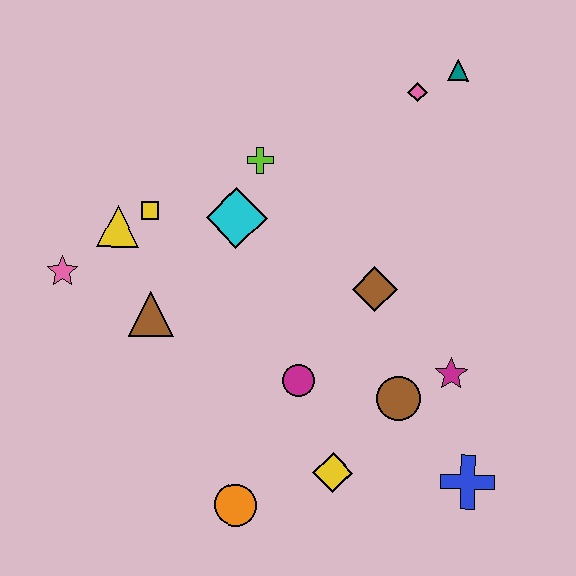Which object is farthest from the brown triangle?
The teal triangle is farthest from the brown triangle.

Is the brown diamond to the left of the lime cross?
No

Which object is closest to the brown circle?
The magenta star is closest to the brown circle.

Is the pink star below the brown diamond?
No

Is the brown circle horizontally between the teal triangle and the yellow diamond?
Yes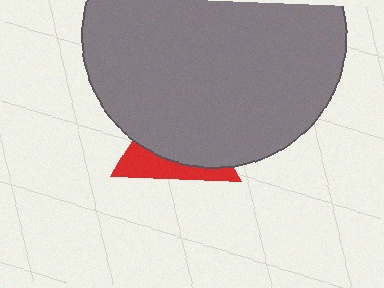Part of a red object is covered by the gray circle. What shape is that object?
It is a triangle.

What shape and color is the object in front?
The object in front is a gray circle.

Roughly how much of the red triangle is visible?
A small part of it is visible (roughly 30%).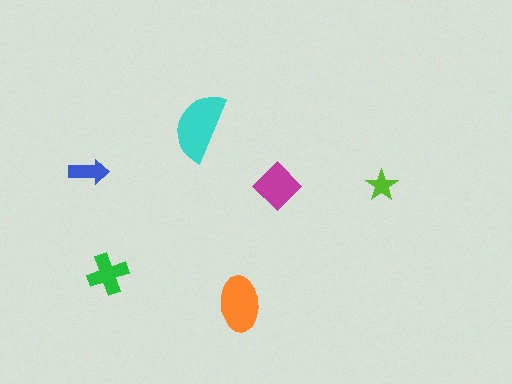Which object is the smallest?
The lime star.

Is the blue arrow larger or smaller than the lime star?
Larger.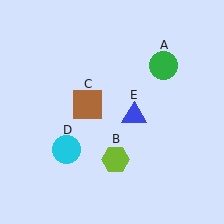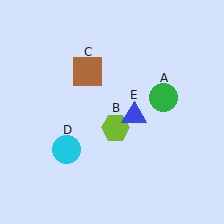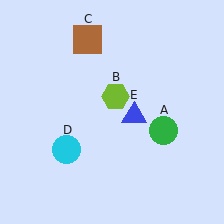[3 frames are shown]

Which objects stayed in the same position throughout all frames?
Cyan circle (object D) and blue triangle (object E) remained stationary.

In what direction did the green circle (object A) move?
The green circle (object A) moved down.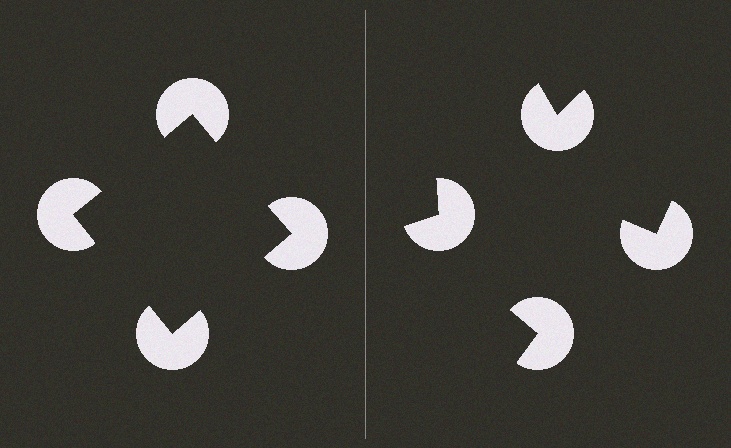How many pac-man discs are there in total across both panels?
8 — 4 on each side.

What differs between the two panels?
The pac-man discs are positioned identically on both sides; only the wedge orientations differ. On the left they align to a square; on the right they are misaligned.